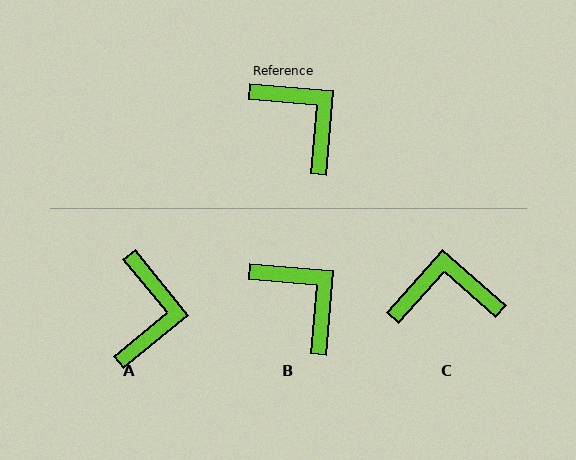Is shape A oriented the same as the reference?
No, it is off by about 46 degrees.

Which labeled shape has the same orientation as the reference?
B.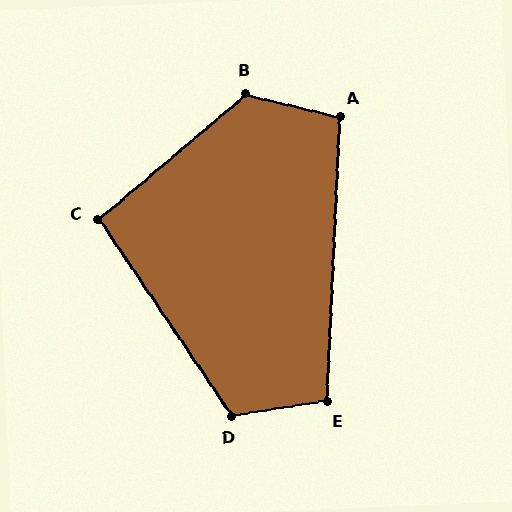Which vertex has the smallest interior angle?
C, at approximately 96 degrees.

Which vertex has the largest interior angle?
B, at approximately 126 degrees.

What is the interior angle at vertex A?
Approximately 101 degrees (obtuse).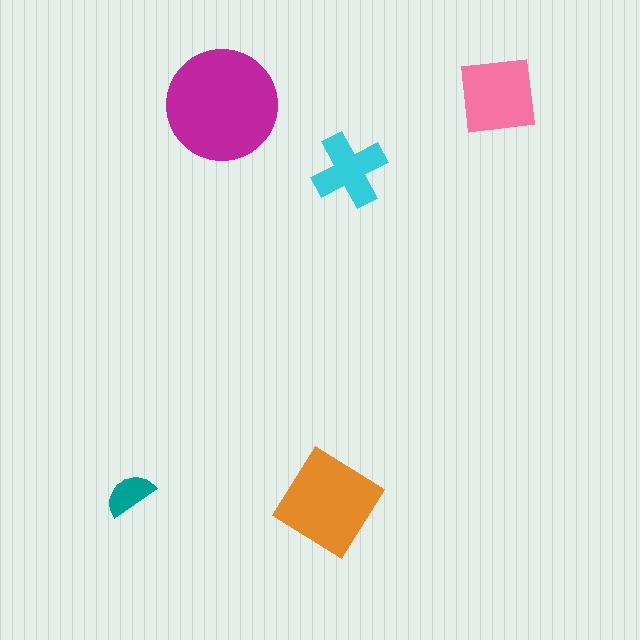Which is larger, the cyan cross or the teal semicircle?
The cyan cross.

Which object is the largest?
The magenta circle.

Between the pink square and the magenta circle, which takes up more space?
The magenta circle.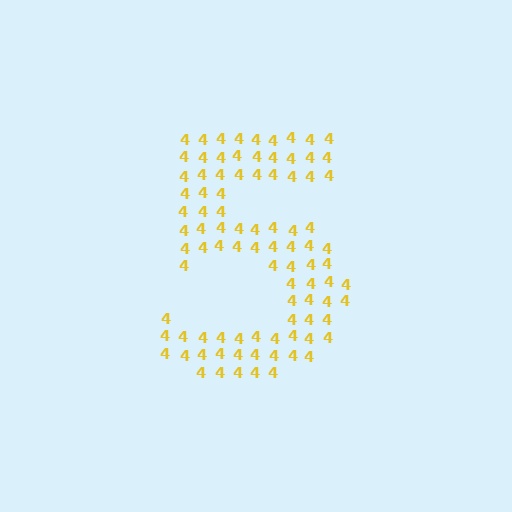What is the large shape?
The large shape is the digit 5.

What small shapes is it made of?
It is made of small digit 4's.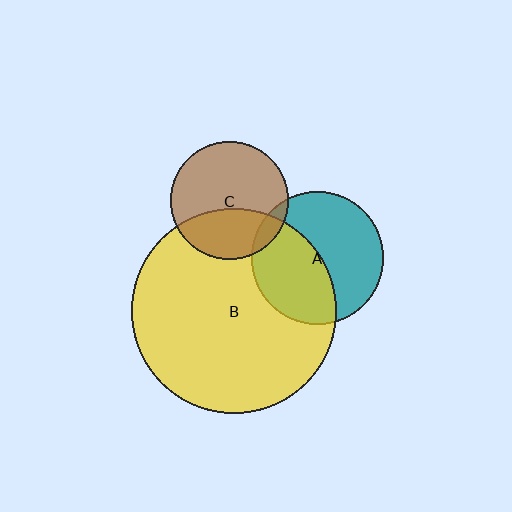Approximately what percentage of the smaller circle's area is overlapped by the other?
Approximately 45%.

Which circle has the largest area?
Circle B (yellow).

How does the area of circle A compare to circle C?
Approximately 1.3 times.